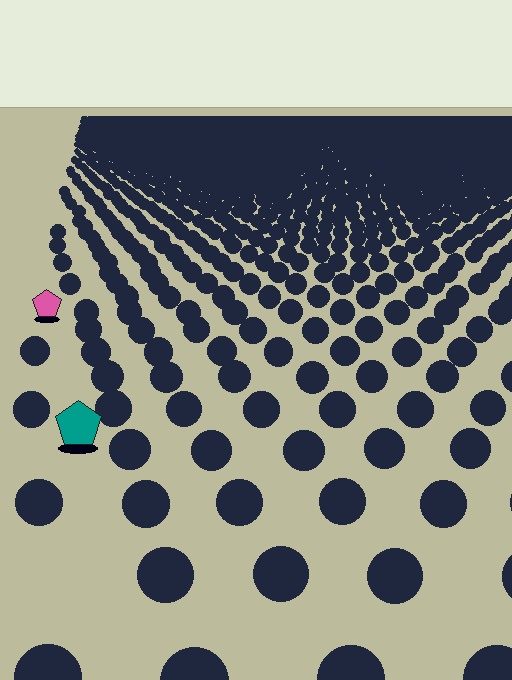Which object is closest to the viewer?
The teal pentagon is closest. The texture marks near it are larger and more spread out.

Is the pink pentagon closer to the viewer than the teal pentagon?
No. The teal pentagon is closer — you can tell from the texture gradient: the ground texture is coarser near it.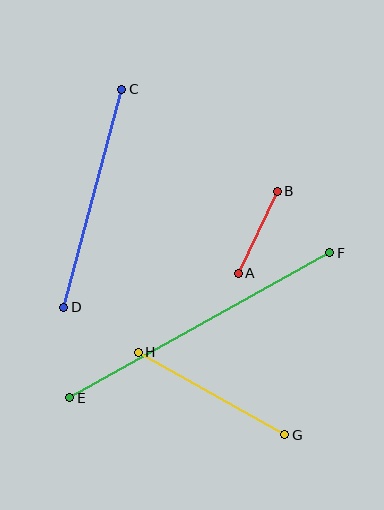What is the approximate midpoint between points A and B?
The midpoint is at approximately (258, 232) pixels.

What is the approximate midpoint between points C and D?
The midpoint is at approximately (93, 198) pixels.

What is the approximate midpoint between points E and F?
The midpoint is at approximately (200, 325) pixels.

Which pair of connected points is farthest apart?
Points E and F are farthest apart.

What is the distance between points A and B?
The distance is approximately 91 pixels.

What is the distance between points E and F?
The distance is approximately 297 pixels.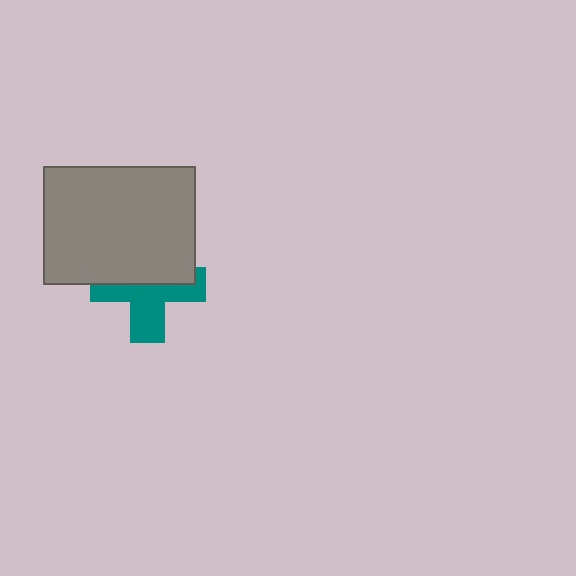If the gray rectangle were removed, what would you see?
You would see the complete teal cross.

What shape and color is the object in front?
The object in front is a gray rectangle.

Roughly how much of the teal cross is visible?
About half of it is visible (roughly 51%).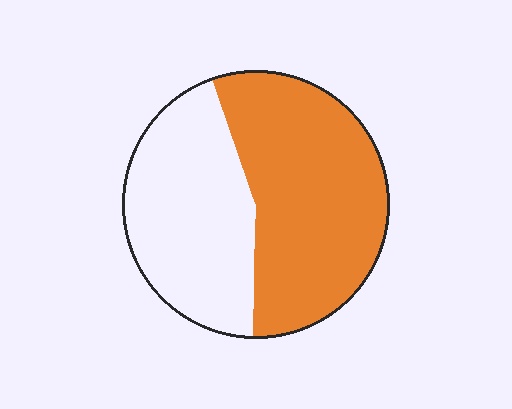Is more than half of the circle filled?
Yes.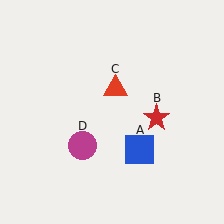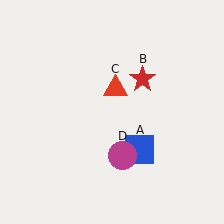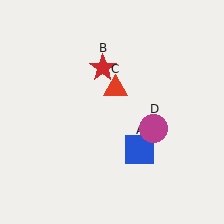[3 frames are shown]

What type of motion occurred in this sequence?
The red star (object B), magenta circle (object D) rotated counterclockwise around the center of the scene.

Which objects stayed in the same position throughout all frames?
Blue square (object A) and red triangle (object C) remained stationary.